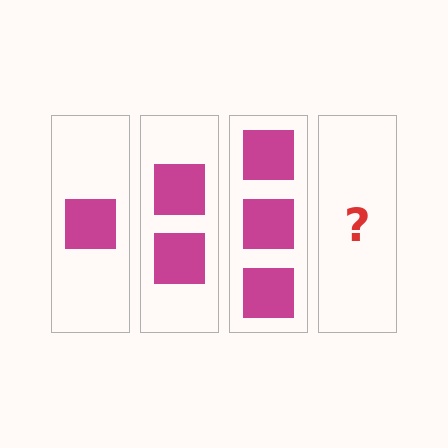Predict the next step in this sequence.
The next step is 4 squares.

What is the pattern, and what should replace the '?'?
The pattern is that each step adds one more square. The '?' should be 4 squares.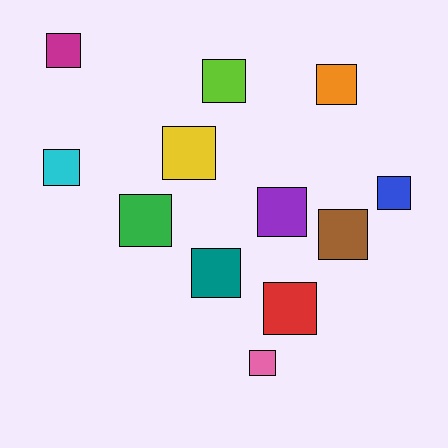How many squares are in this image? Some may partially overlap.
There are 12 squares.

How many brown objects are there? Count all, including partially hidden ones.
There is 1 brown object.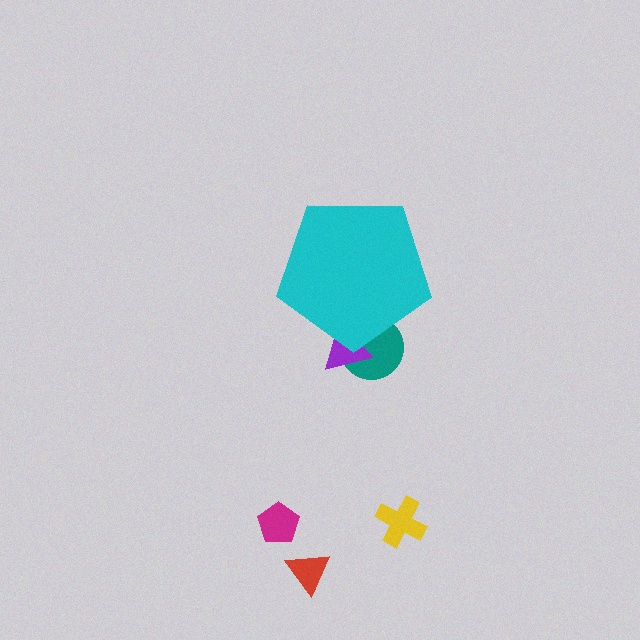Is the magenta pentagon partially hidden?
No, the magenta pentagon is fully visible.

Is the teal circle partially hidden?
Yes, the teal circle is partially hidden behind the cyan pentagon.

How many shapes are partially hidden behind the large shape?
2 shapes are partially hidden.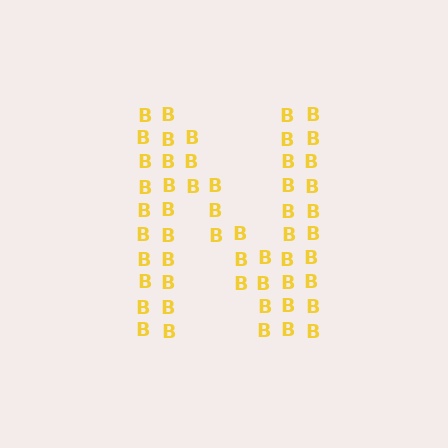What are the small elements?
The small elements are letter B's.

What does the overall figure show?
The overall figure shows the letter N.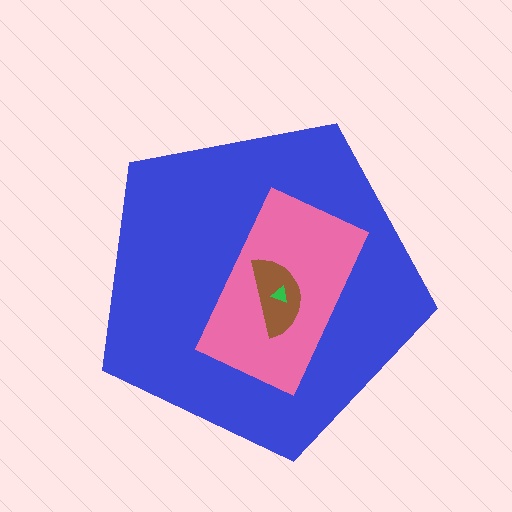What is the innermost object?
The green triangle.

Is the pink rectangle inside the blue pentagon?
Yes.